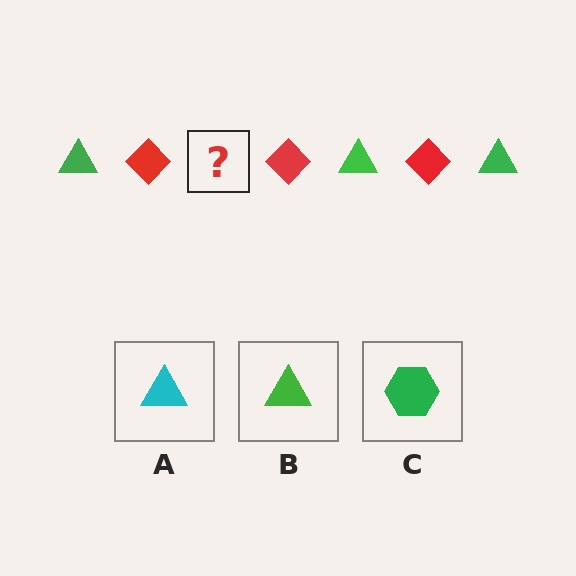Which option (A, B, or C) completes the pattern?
B.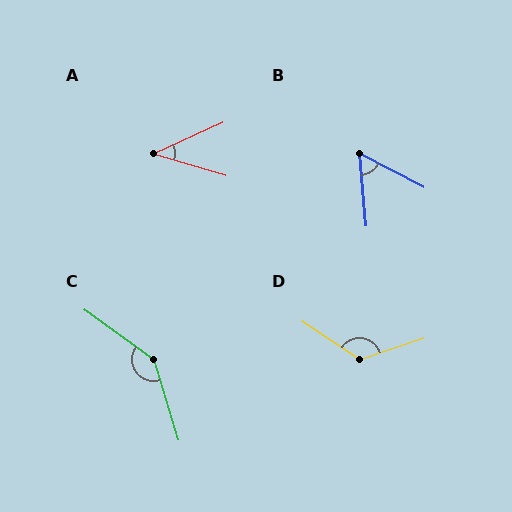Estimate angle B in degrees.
Approximately 57 degrees.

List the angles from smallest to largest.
A (41°), B (57°), D (128°), C (143°).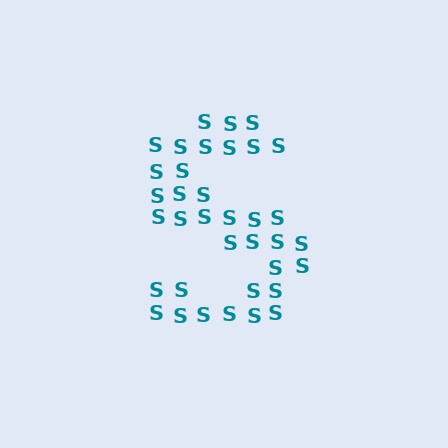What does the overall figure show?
The overall figure shows the letter S.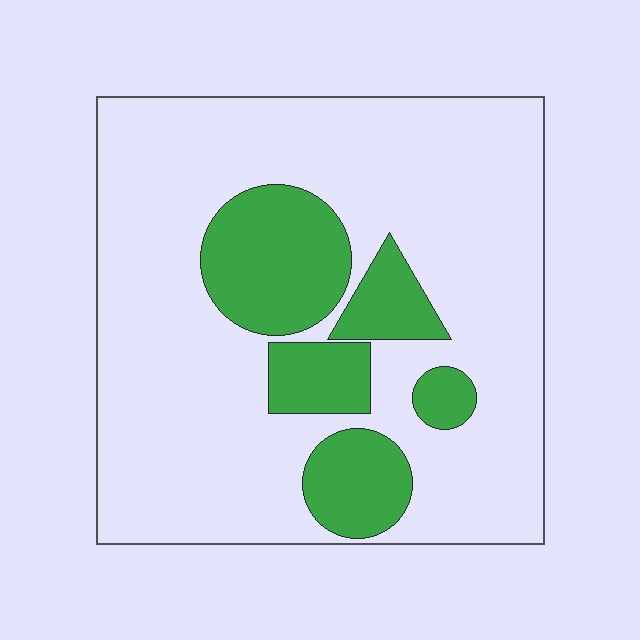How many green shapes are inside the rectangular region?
5.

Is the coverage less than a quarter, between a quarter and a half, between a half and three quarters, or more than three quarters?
Less than a quarter.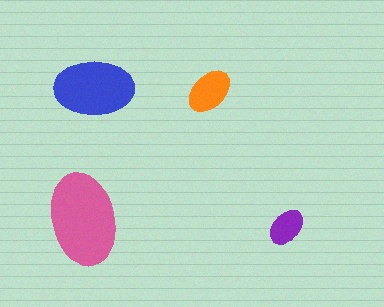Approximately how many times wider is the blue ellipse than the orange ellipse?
About 1.5 times wider.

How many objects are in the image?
There are 4 objects in the image.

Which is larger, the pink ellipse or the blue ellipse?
The pink one.